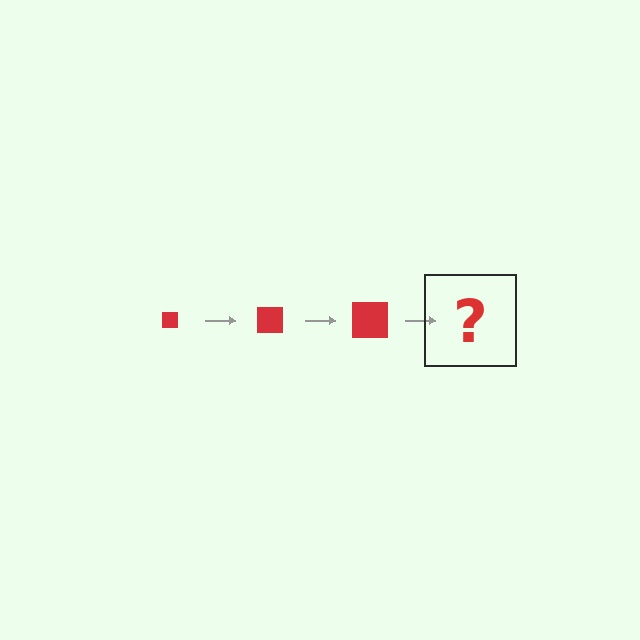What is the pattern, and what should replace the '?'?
The pattern is that the square gets progressively larger each step. The '?' should be a red square, larger than the previous one.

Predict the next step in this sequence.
The next step is a red square, larger than the previous one.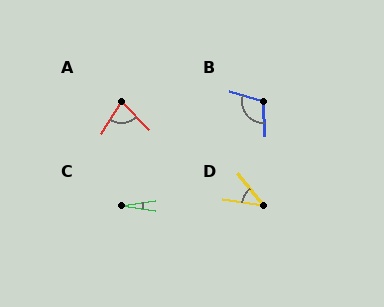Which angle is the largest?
B, at approximately 110 degrees.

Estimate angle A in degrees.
Approximately 76 degrees.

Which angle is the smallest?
C, at approximately 16 degrees.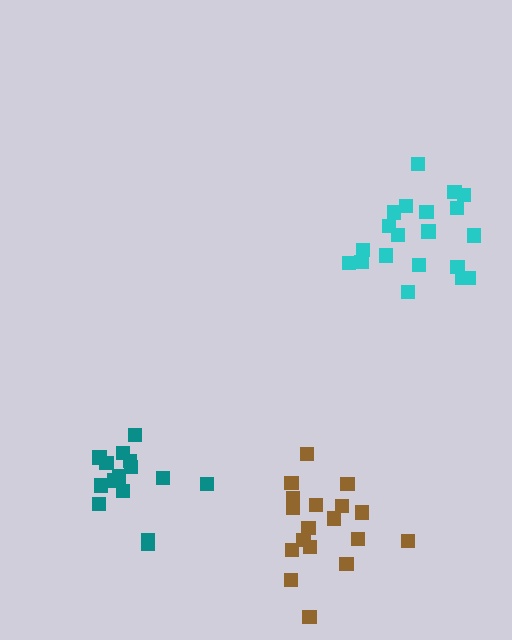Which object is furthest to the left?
The teal cluster is leftmost.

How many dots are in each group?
Group 1: 20 dots, Group 2: 18 dots, Group 3: 15 dots (53 total).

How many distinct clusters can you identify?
There are 3 distinct clusters.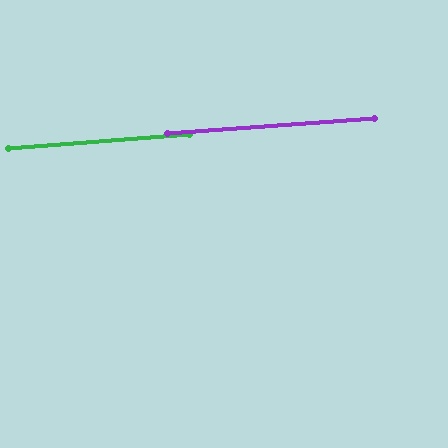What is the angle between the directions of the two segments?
Approximately 0 degrees.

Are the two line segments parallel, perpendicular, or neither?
Parallel — their directions differ by only 0.0°.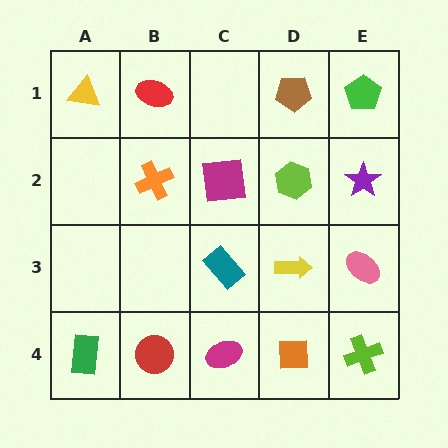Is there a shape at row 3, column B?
No, that cell is empty.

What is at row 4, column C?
A magenta ellipse.